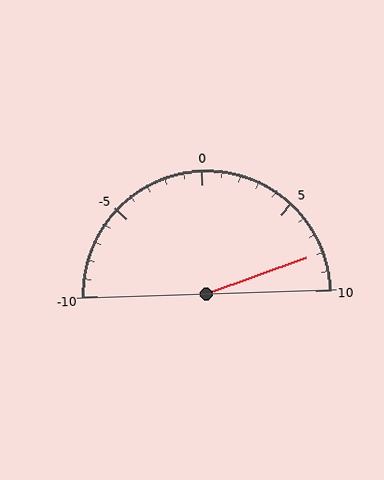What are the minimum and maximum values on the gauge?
The gauge ranges from -10 to 10.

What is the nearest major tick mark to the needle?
The nearest major tick mark is 10.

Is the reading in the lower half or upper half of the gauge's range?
The reading is in the upper half of the range (-10 to 10).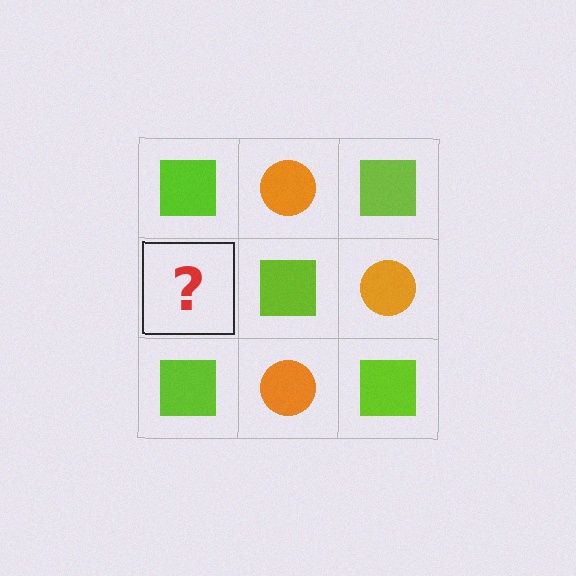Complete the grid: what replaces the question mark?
The question mark should be replaced with an orange circle.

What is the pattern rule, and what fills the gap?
The rule is that it alternates lime square and orange circle in a checkerboard pattern. The gap should be filled with an orange circle.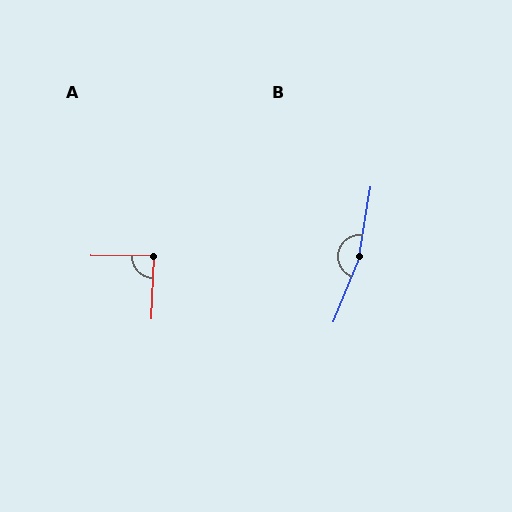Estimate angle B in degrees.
Approximately 167 degrees.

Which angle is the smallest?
A, at approximately 88 degrees.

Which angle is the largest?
B, at approximately 167 degrees.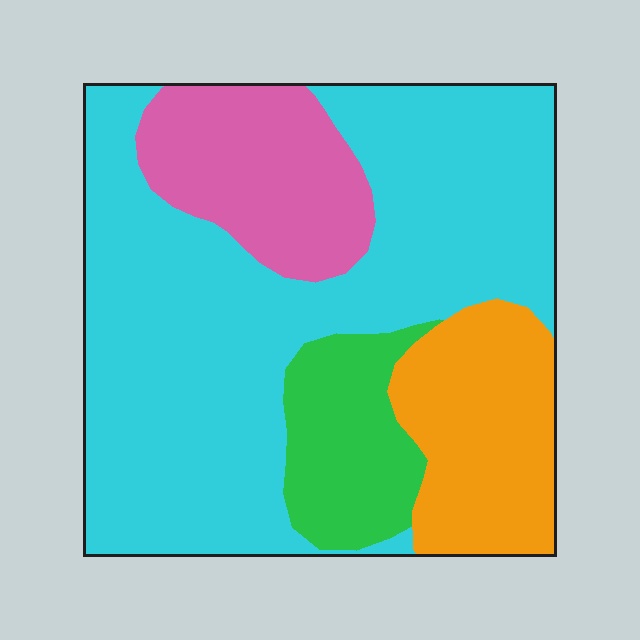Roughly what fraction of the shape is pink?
Pink takes up about one sixth (1/6) of the shape.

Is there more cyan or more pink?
Cyan.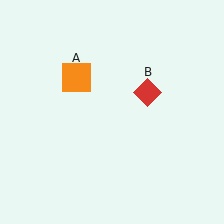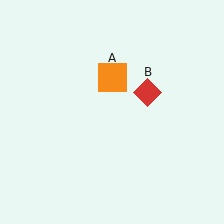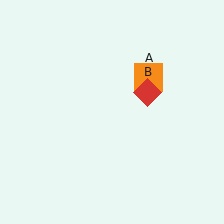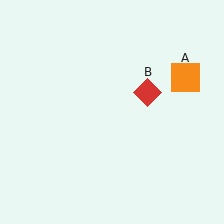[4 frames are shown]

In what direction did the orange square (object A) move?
The orange square (object A) moved right.